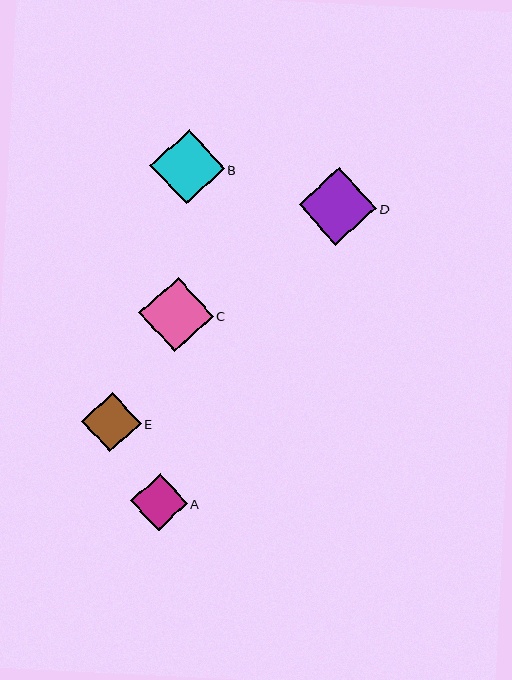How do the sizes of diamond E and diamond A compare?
Diamond E and diamond A are approximately the same size.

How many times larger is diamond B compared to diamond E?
Diamond B is approximately 1.3 times the size of diamond E.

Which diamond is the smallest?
Diamond A is the smallest with a size of approximately 57 pixels.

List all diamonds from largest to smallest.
From largest to smallest: D, B, C, E, A.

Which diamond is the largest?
Diamond D is the largest with a size of approximately 78 pixels.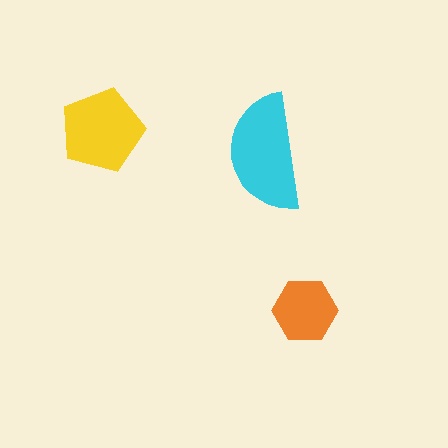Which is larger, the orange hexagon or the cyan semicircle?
The cyan semicircle.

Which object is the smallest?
The orange hexagon.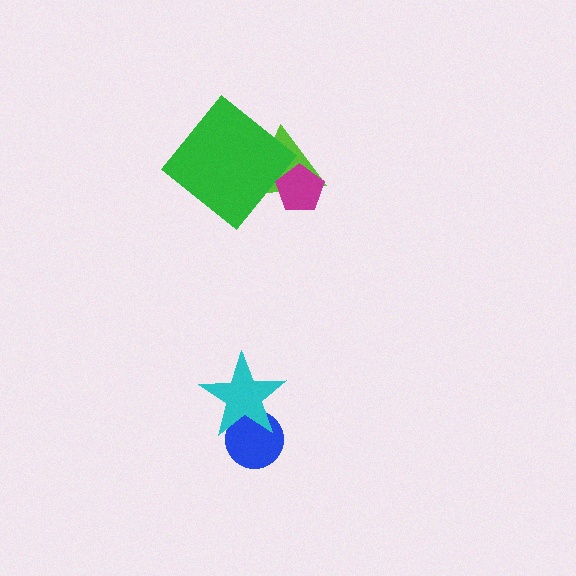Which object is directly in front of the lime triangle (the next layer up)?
The green diamond is directly in front of the lime triangle.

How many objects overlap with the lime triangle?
2 objects overlap with the lime triangle.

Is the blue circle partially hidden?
Yes, it is partially covered by another shape.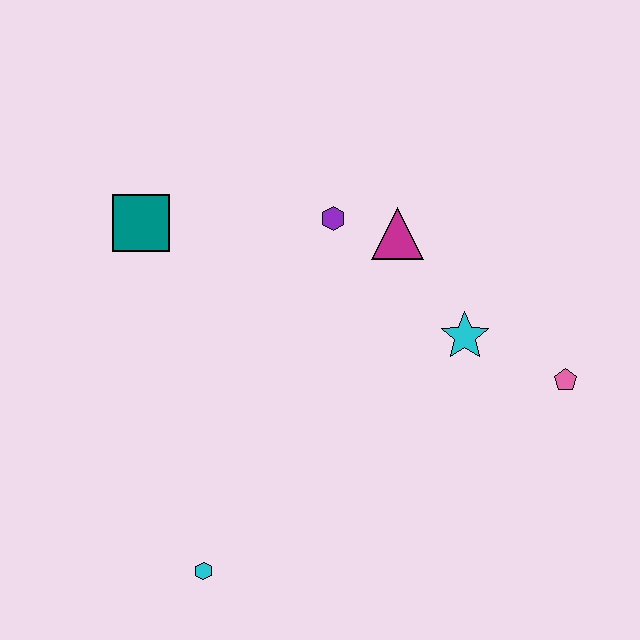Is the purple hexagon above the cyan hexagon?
Yes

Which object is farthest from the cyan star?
The cyan hexagon is farthest from the cyan star.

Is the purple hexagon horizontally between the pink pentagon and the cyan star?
No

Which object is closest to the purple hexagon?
The magenta triangle is closest to the purple hexagon.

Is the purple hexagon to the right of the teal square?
Yes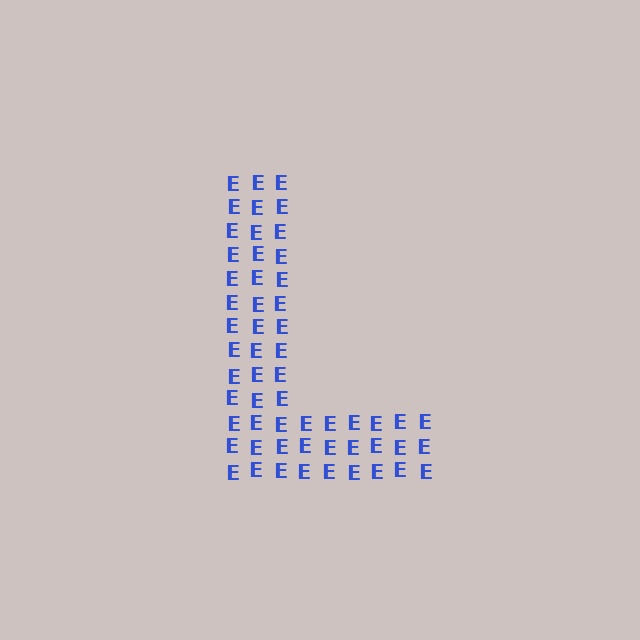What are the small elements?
The small elements are letter E's.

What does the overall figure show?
The overall figure shows the letter L.